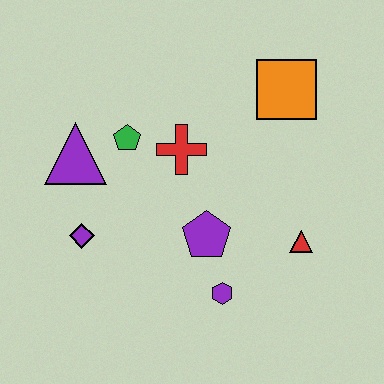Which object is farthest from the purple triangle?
The red triangle is farthest from the purple triangle.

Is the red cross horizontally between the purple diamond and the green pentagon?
No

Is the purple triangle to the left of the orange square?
Yes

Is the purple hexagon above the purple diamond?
No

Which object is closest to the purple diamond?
The purple triangle is closest to the purple diamond.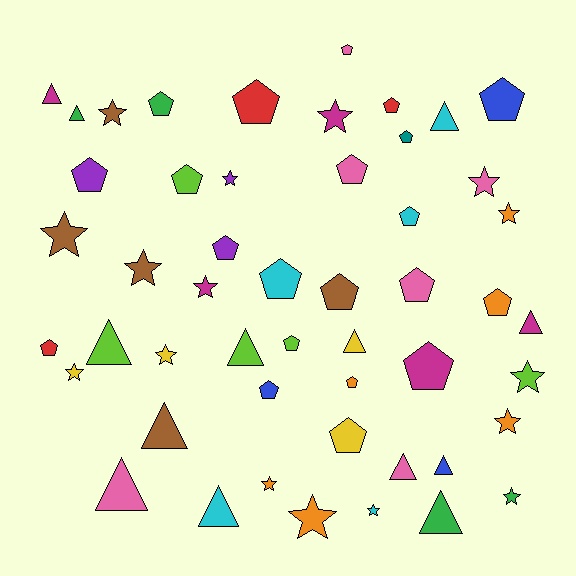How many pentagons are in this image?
There are 21 pentagons.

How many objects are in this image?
There are 50 objects.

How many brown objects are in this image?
There are 5 brown objects.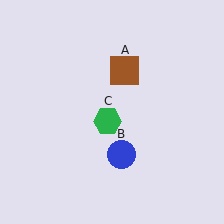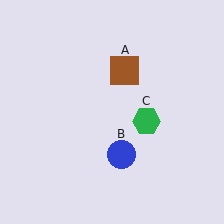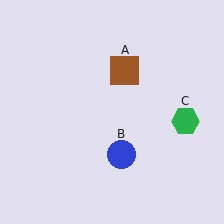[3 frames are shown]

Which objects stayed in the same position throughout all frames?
Brown square (object A) and blue circle (object B) remained stationary.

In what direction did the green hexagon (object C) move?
The green hexagon (object C) moved right.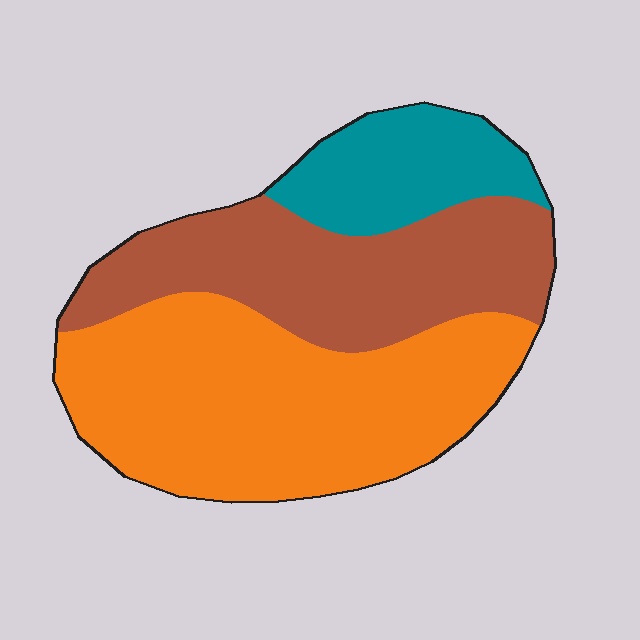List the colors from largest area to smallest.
From largest to smallest: orange, brown, teal.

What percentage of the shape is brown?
Brown covers about 35% of the shape.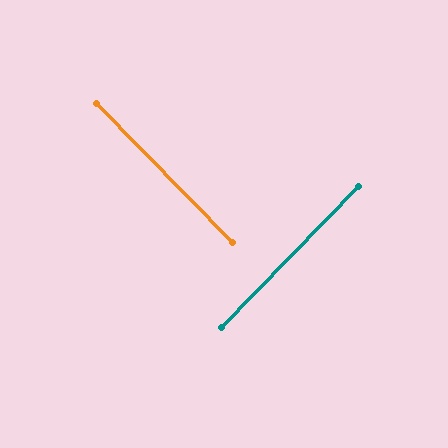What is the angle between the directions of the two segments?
Approximately 89 degrees.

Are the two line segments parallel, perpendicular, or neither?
Perpendicular — they meet at approximately 89°.